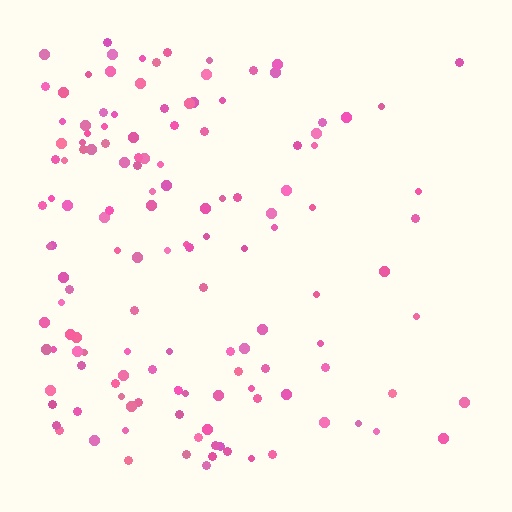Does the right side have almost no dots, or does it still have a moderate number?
Still a moderate number, just noticeably fewer than the left.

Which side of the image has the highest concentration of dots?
The left.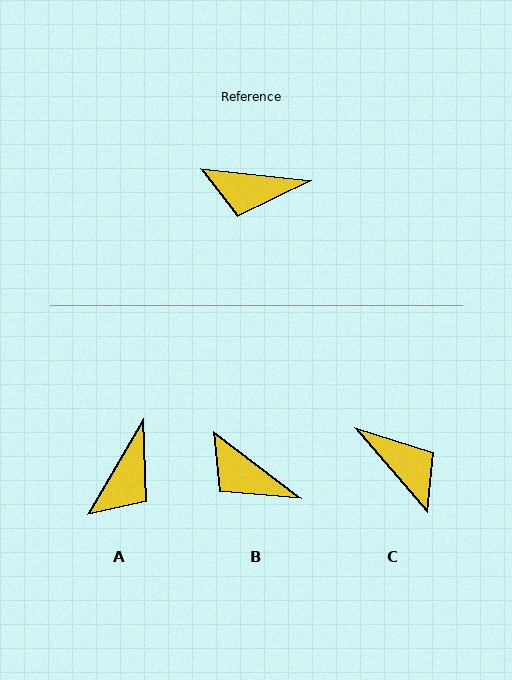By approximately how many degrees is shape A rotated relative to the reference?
Approximately 65 degrees counter-clockwise.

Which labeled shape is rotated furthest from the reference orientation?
C, about 137 degrees away.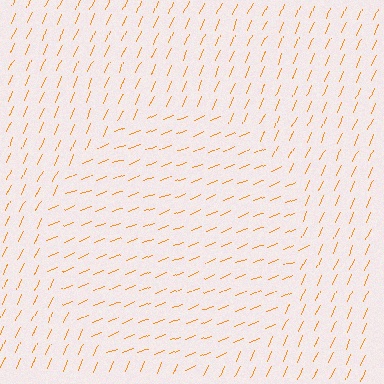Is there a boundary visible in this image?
Yes, there is a texture boundary formed by a change in line orientation.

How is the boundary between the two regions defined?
The boundary is defined purely by a change in line orientation (approximately 45 degrees difference). All lines are the same color and thickness.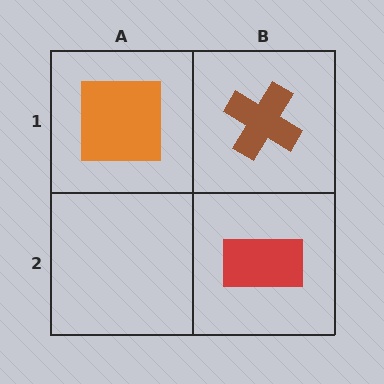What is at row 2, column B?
A red rectangle.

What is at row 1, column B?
A brown cross.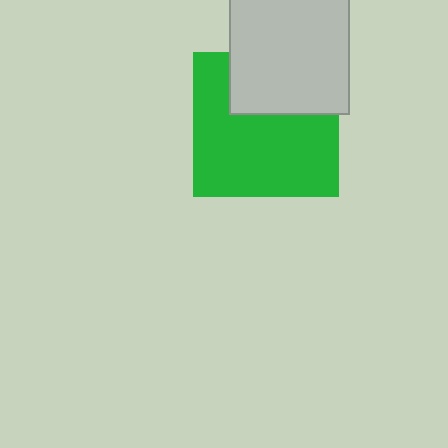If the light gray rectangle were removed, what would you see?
You would see the complete green square.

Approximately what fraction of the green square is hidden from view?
Roughly 33% of the green square is hidden behind the light gray rectangle.